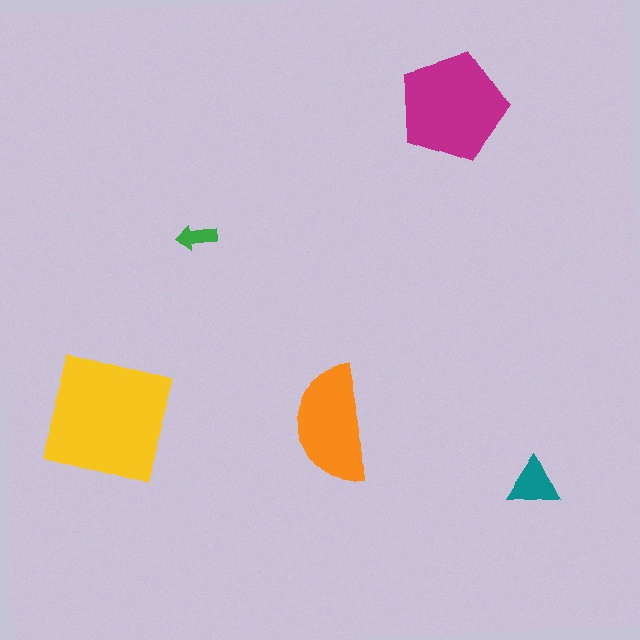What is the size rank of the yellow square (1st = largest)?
1st.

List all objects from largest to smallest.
The yellow square, the magenta pentagon, the orange semicircle, the teal triangle, the green arrow.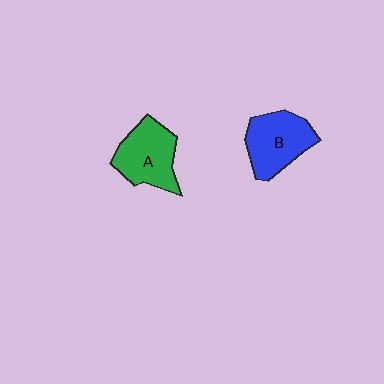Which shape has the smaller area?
Shape A (green).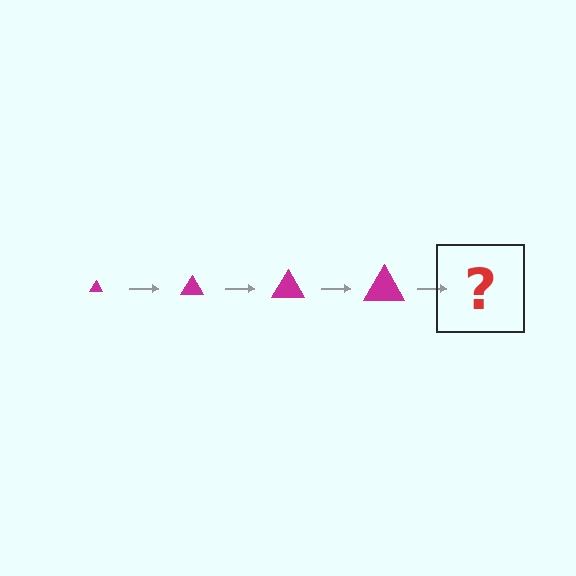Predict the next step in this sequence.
The next step is a magenta triangle, larger than the previous one.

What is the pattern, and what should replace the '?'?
The pattern is that the triangle gets progressively larger each step. The '?' should be a magenta triangle, larger than the previous one.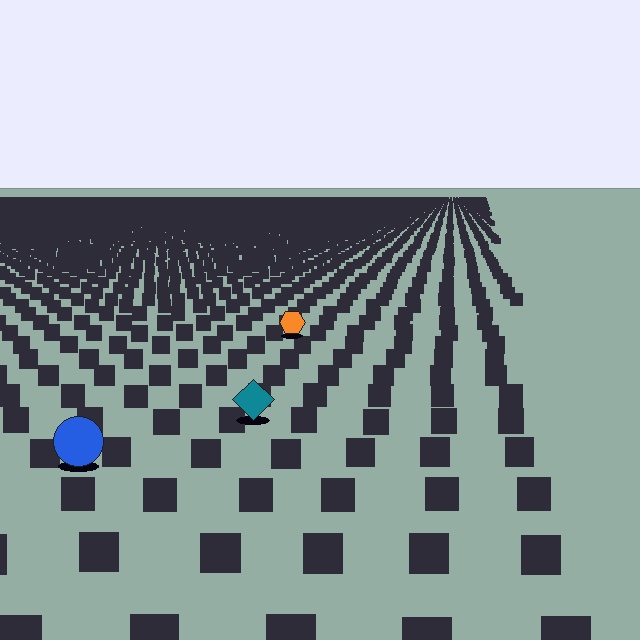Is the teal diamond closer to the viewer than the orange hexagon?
Yes. The teal diamond is closer — you can tell from the texture gradient: the ground texture is coarser near it.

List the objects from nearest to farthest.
From nearest to farthest: the blue circle, the teal diamond, the orange hexagon.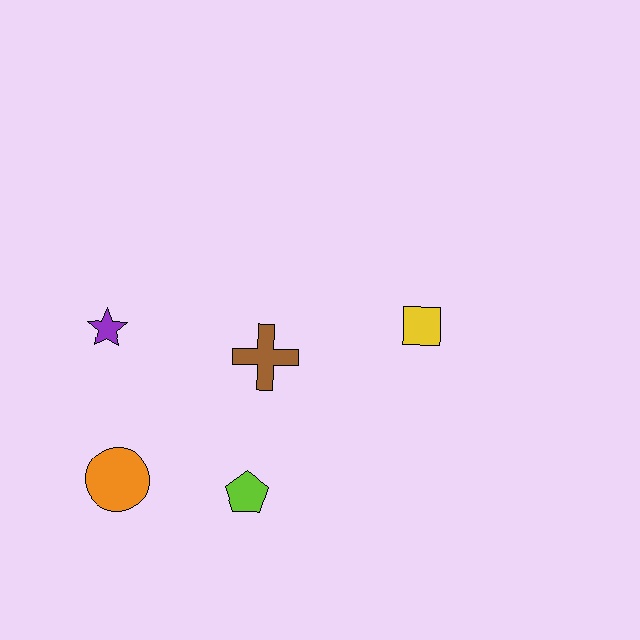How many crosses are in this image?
There is 1 cross.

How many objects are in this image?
There are 5 objects.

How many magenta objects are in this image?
There are no magenta objects.